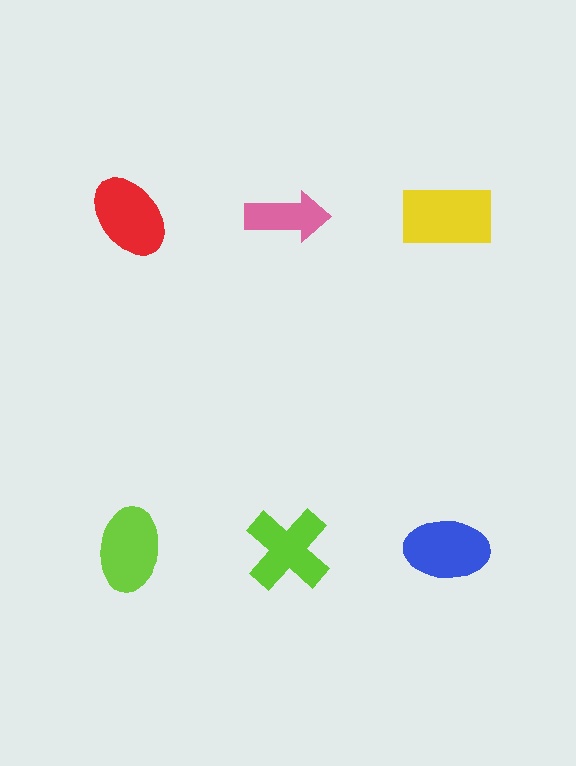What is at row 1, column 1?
A red ellipse.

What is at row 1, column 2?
A pink arrow.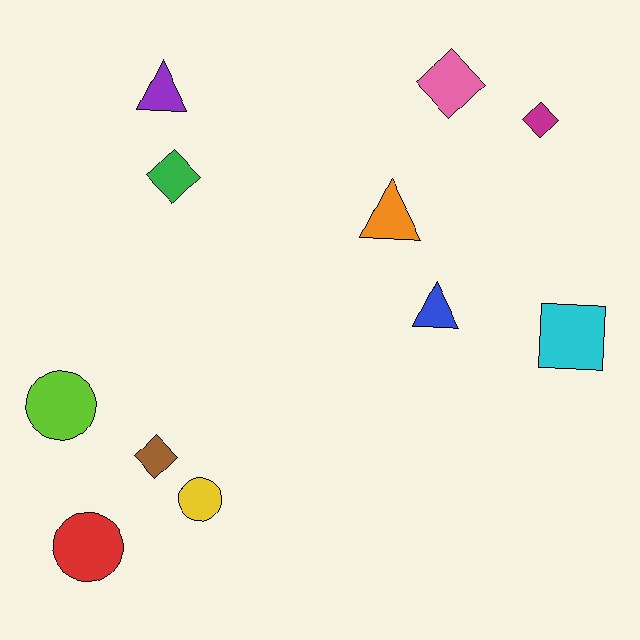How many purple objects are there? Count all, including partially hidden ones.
There is 1 purple object.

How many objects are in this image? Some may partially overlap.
There are 11 objects.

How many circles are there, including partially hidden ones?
There are 3 circles.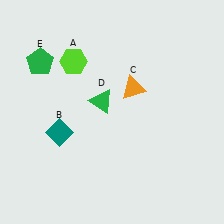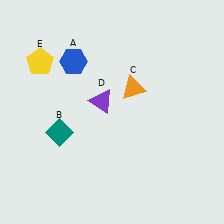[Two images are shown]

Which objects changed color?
A changed from lime to blue. D changed from green to purple. E changed from green to yellow.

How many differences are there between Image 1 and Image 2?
There are 3 differences between the two images.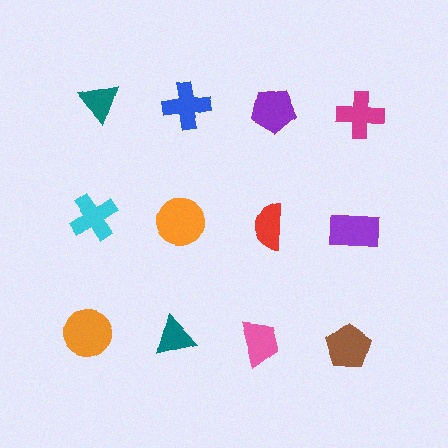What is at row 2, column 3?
A red semicircle.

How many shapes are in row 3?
4 shapes.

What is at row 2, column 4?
A purple rectangle.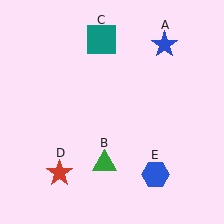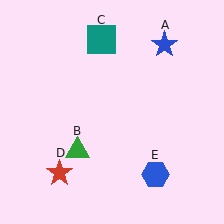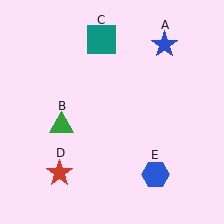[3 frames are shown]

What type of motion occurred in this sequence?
The green triangle (object B) rotated clockwise around the center of the scene.